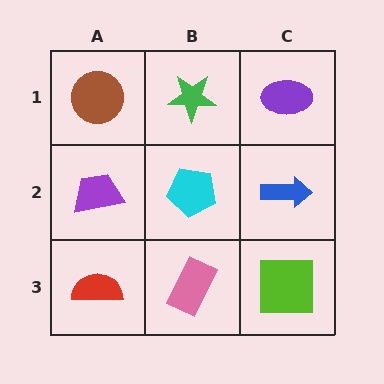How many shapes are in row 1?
3 shapes.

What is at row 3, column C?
A lime square.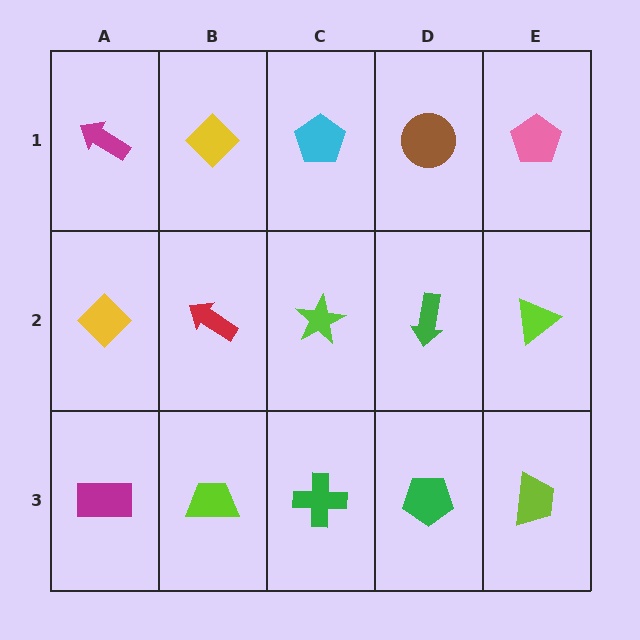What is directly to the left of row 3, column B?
A magenta rectangle.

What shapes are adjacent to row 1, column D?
A green arrow (row 2, column D), a cyan pentagon (row 1, column C), a pink pentagon (row 1, column E).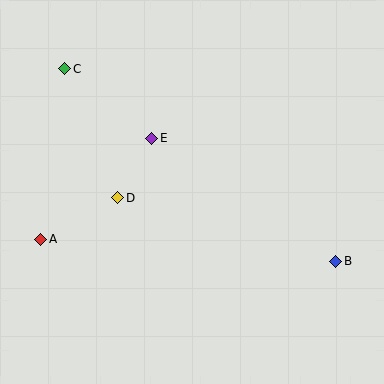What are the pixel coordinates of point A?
Point A is at (41, 239).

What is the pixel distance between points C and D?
The distance between C and D is 140 pixels.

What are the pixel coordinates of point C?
Point C is at (65, 69).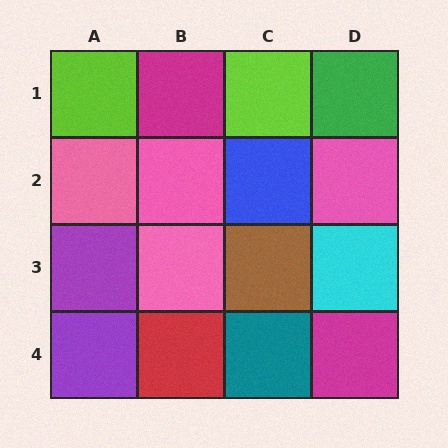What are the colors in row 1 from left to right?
Lime, magenta, lime, green.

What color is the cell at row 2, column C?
Blue.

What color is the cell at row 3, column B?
Pink.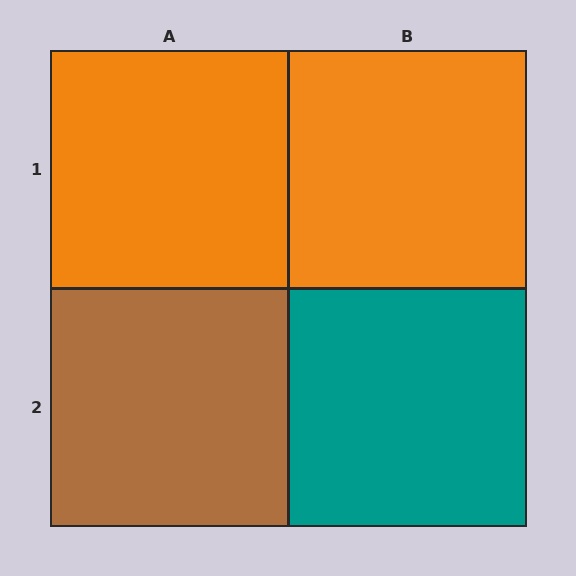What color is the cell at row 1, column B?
Orange.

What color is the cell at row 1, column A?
Orange.